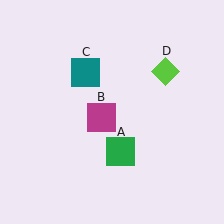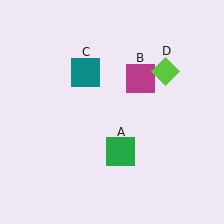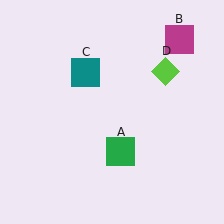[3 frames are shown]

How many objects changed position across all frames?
1 object changed position: magenta square (object B).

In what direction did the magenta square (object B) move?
The magenta square (object B) moved up and to the right.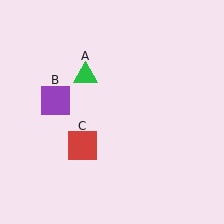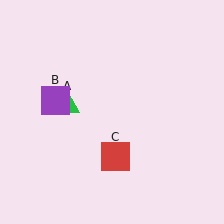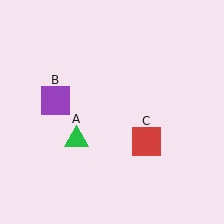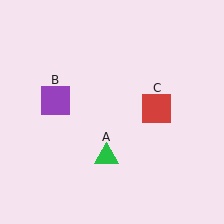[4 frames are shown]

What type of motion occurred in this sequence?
The green triangle (object A), red square (object C) rotated counterclockwise around the center of the scene.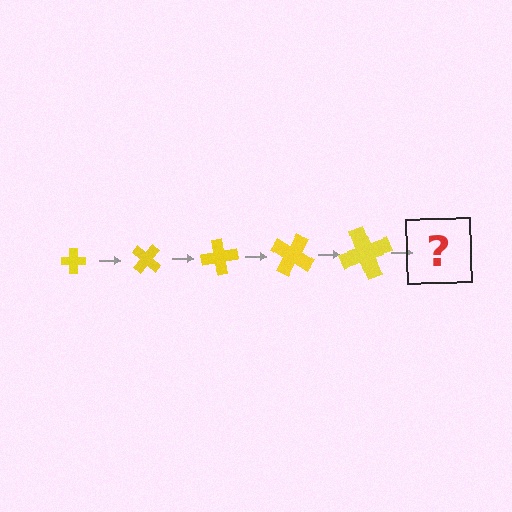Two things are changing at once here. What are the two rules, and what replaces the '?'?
The two rules are that the cross grows larger each step and it rotates 40 degrees each step. The '?' should be a cross, larger than the previous one and rotated 200 degrees from the start.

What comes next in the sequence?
The next element should be a cross, larger than the previous one and rotated 200 degrees from the start.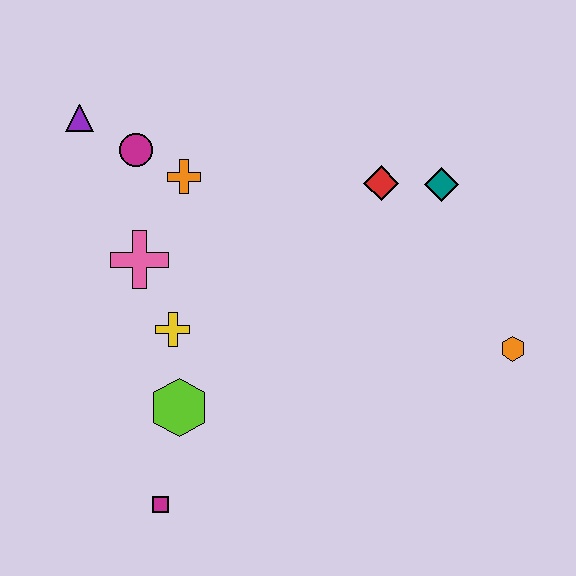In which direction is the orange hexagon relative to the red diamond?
The orange hexagon is below the red diamond.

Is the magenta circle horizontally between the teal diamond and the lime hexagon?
No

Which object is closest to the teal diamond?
The red diamond is closest to the teal diamond.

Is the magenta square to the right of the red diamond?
No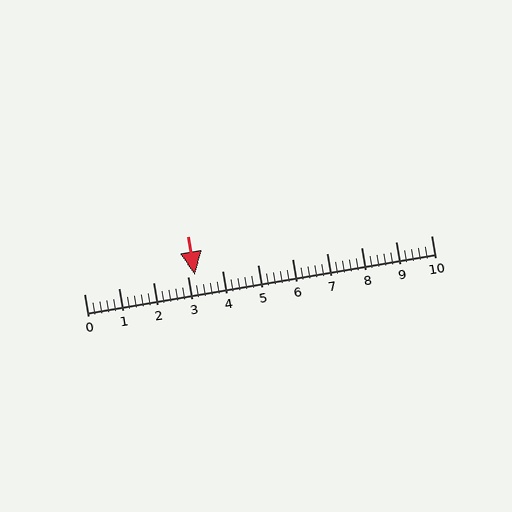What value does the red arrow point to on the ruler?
The red arrow points to approximately 3.2.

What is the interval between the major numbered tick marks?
The major tick marks are spaced 1 units apart.